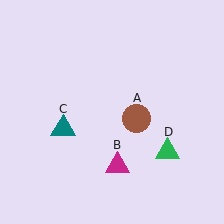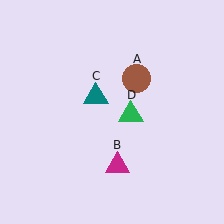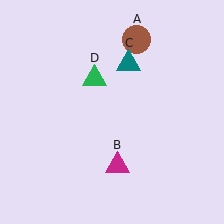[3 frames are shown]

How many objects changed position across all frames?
3 objects changed position: brown circle (object A), teal triangle (object C), green triangle (object D).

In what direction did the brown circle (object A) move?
The brown circle (object A) moved up.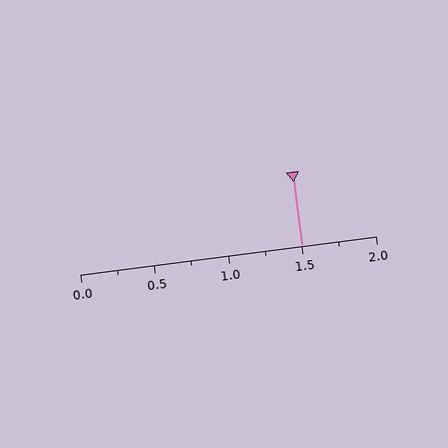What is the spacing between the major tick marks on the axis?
The major ticks are spaced 0.5 apart.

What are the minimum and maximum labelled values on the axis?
The axis runs from 0.0 to 2.0.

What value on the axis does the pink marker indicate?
The marker indicates approximately 1.5.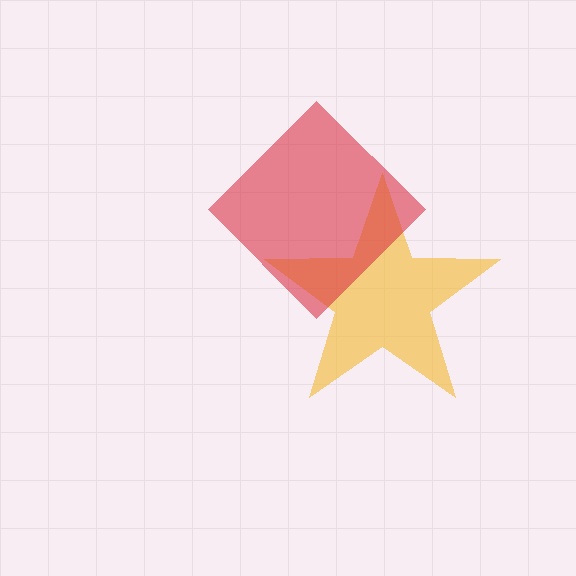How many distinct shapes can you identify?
There are 2 distinct shapes: a yellow star, a red diamond.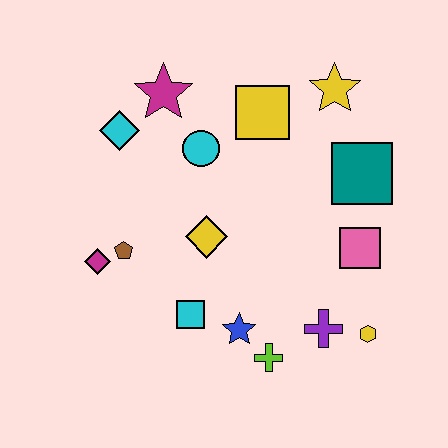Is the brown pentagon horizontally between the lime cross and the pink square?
No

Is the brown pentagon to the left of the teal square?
Yes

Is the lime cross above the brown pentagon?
No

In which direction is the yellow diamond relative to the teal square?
The yellow diamond is to the left of the teal square.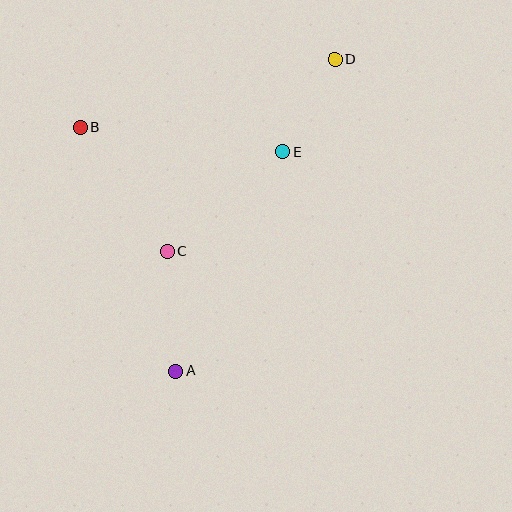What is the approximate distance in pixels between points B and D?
The distance between B and D is approximately 263 pixels.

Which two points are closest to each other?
Points D and E are closest to each other.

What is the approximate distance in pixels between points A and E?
The distance between A and E is approximately 244 pixels.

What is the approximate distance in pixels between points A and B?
The distance between A and B is approximately 261 pixels.